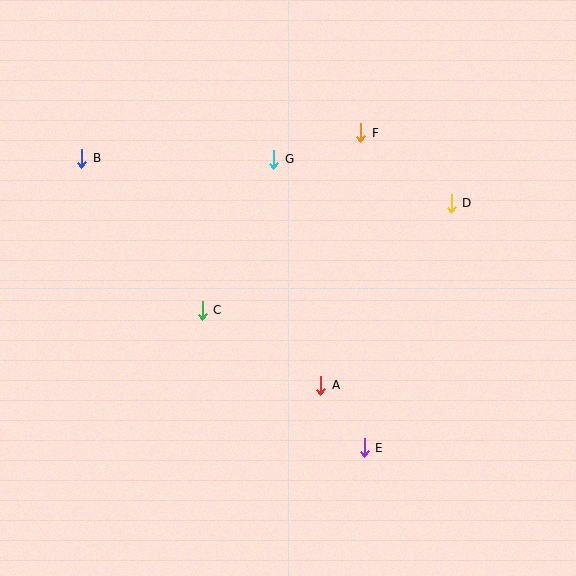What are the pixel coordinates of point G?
Point G is at (274, 159).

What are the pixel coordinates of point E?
Point E is at (364, 448).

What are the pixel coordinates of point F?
Point F is at (361, 133).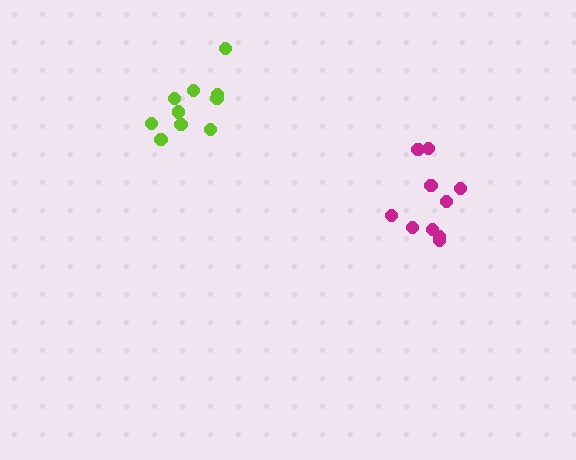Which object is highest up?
The lime cluster is topmost.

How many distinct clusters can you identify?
There are 2 distinct clusters.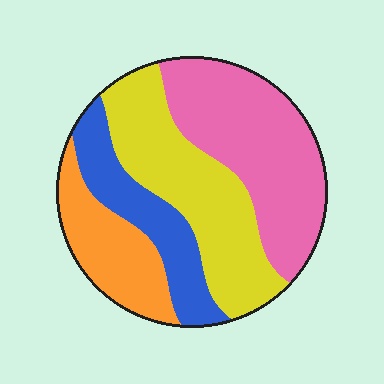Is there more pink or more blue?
Pink.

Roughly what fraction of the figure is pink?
Pink takes up about one third (1/3) of the figure.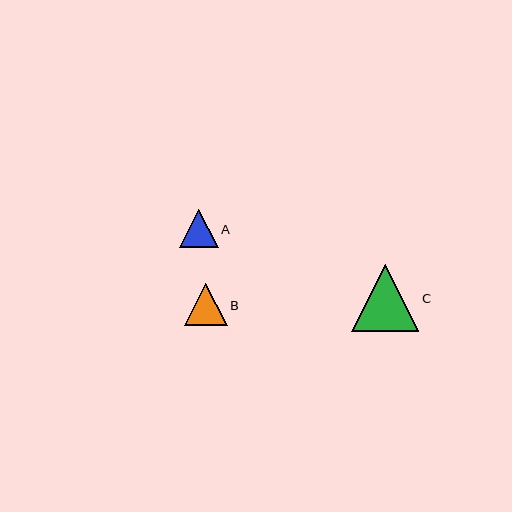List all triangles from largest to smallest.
From largest to smallest: C, B, A.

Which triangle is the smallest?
Triangle A is the smallest with a size of approximately 38 pixels.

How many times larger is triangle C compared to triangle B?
Triangle C is approximately 1.6 times the size of triangle B.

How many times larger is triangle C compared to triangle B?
Triangle C is approximately 1.6 times the size of triangle B.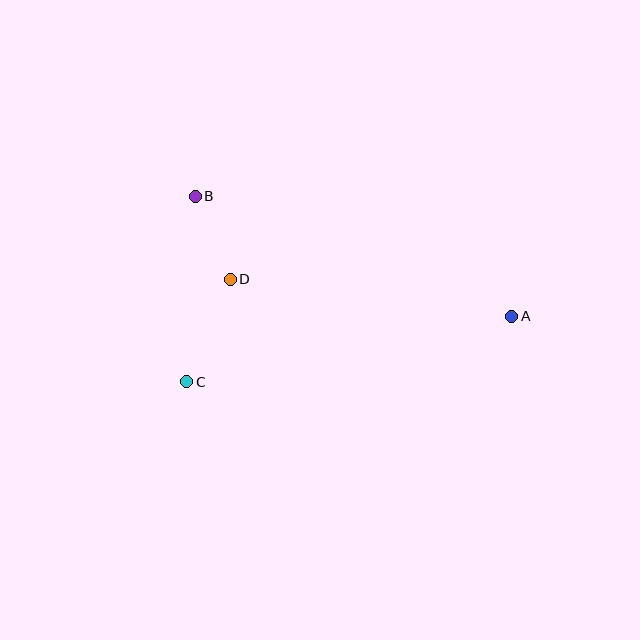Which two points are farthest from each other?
Points A and B are farthest from each other.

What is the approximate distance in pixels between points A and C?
The distance between A and C is approximately 332 pixels.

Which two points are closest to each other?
Points B and D are closest to each other.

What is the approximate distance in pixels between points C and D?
The distance between C and D is approximately 111 pixels.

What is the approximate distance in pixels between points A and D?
The distance between A and D is approximately 284 pixels.